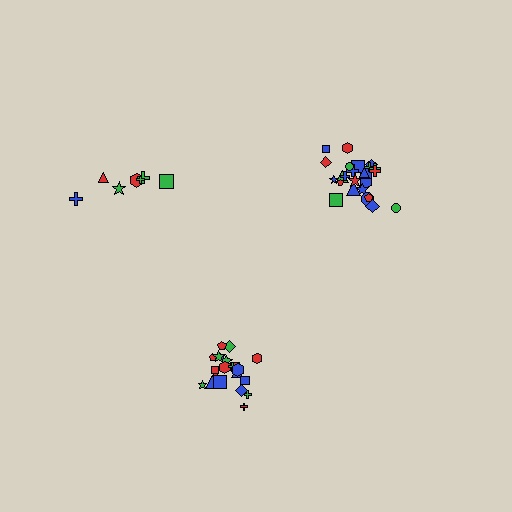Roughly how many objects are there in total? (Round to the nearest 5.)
Roughly 55 objects in total.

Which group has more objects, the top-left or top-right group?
The top-right group.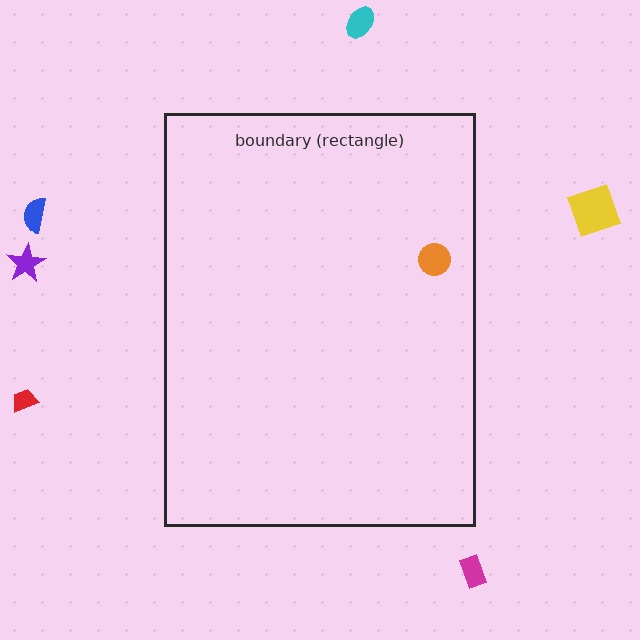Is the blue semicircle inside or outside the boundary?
Outside.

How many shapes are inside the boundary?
1 inside, 6 outside.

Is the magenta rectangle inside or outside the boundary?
Outside.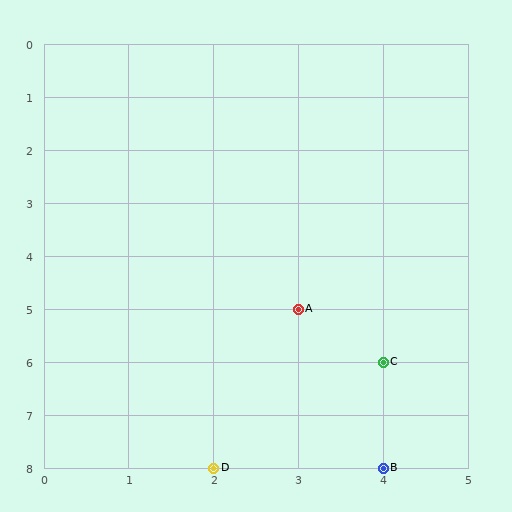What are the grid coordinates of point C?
Point C is at grid coordinates (4, 6).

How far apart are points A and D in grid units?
Points A and D are 1 column and 3 rows apart (about 3.2 grid units diagonally).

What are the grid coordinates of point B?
Point B is at grid coordinates (4, 8).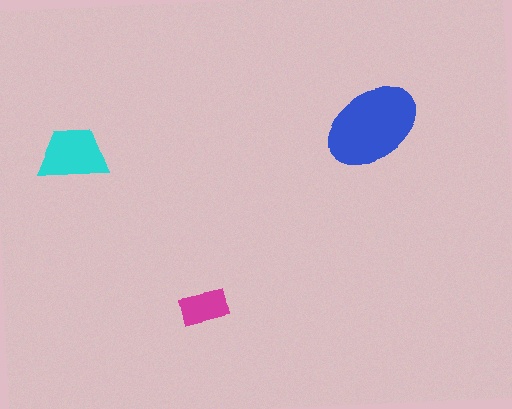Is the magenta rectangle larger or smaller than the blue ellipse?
Smaller.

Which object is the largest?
The blue ellipse.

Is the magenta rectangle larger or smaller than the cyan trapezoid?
Smaller.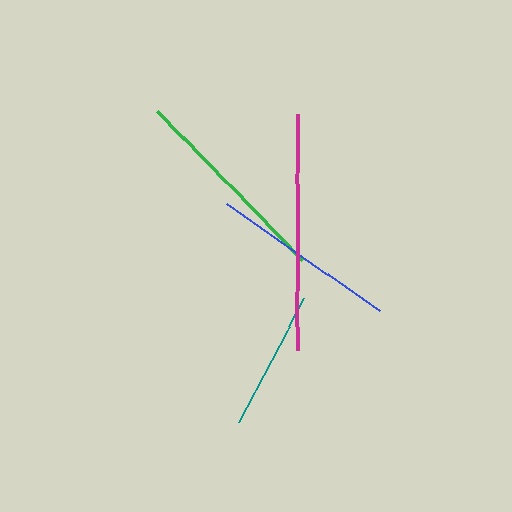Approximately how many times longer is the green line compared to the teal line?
The green line is approximately 1.5 times the length of the teal line.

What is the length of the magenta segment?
The magenta segment is approximately 236 pixels long.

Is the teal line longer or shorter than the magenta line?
The magenta line is longer than the teal line.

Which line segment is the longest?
The magenta line is the longest at approximately 236 pixels.